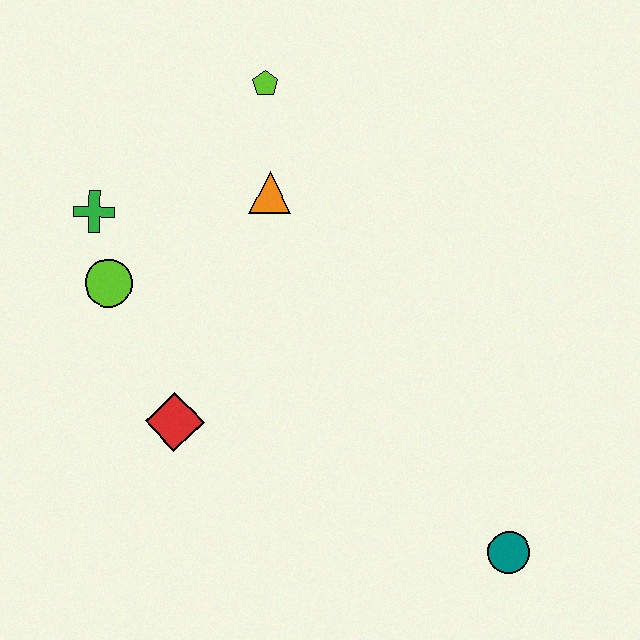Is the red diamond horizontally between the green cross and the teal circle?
Yes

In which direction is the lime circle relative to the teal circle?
The lime circle is to the left of the teal circle.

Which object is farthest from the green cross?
The teal circle is farthest from the green cross.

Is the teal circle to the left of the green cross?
No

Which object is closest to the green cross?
The lime circle is closest to the green cross.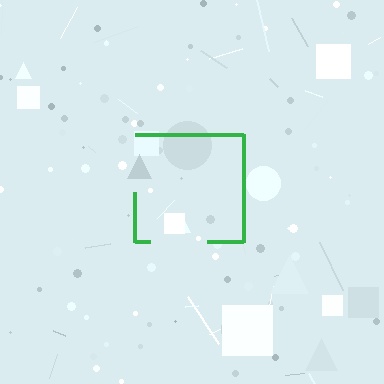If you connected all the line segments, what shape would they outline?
They would outline a square.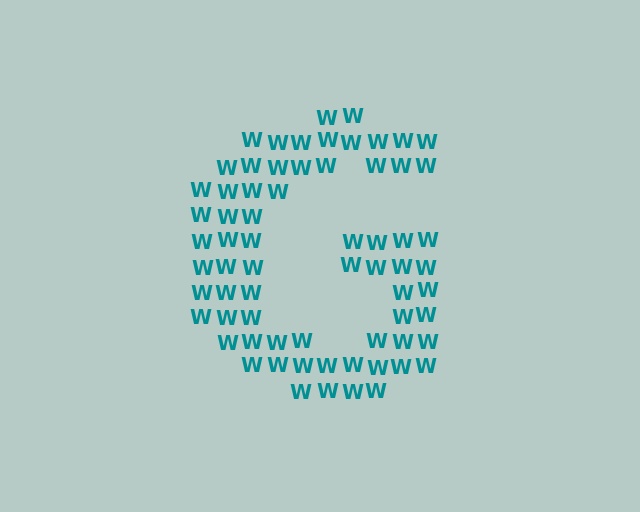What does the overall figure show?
The overall figure shows the letter G.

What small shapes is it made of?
It is made of small letter W's.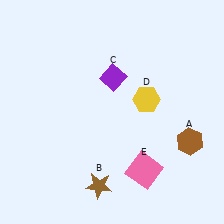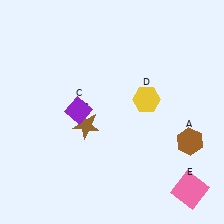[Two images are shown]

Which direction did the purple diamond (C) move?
The purple diamond (C) moved left.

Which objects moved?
The objects that moved are: the brown star (B), the purple diamond (C), the pink square (E).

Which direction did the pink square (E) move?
The pink square (E) moved right.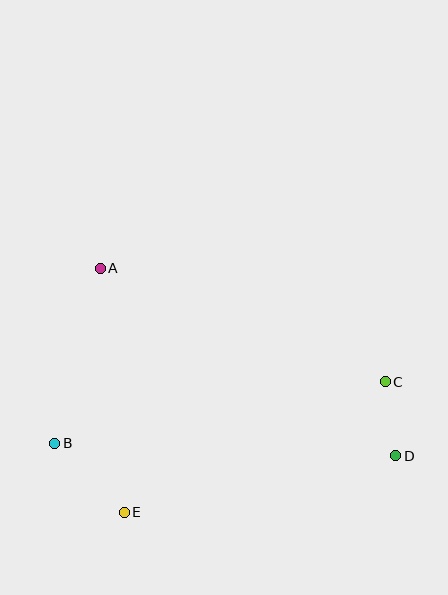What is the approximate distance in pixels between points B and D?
The distance between B and D is approximately 341 pixels.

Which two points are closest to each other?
Points C and D are closest to each other.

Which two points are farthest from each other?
Points A and D are farthest from each other.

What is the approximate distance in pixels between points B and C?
The distance between B and C is approximately 336 pixels.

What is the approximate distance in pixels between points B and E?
The distance between B and E is approximately 98 pixels.